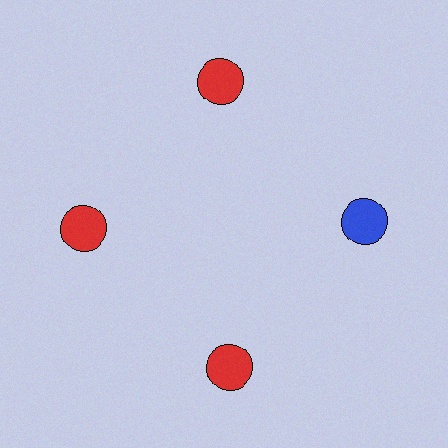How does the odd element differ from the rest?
It has a different color: blue instead of red.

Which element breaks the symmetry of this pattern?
The blue circle at roughly the 3 o'clock position breaks the symmetry. All other shapes are red circles.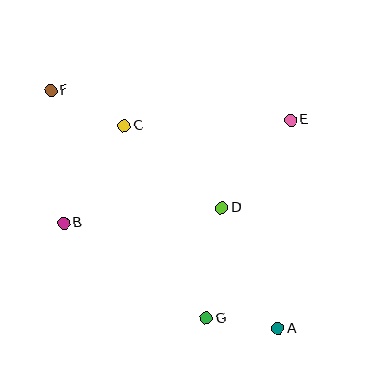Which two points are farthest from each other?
Points A and F are farthest from each other.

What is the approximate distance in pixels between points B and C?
The distance between B and C is approximately 114 pixels.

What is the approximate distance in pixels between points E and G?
The distance between E and G is approximately 216 pixels.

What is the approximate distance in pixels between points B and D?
The distance between B and D is approximately 159 pixels.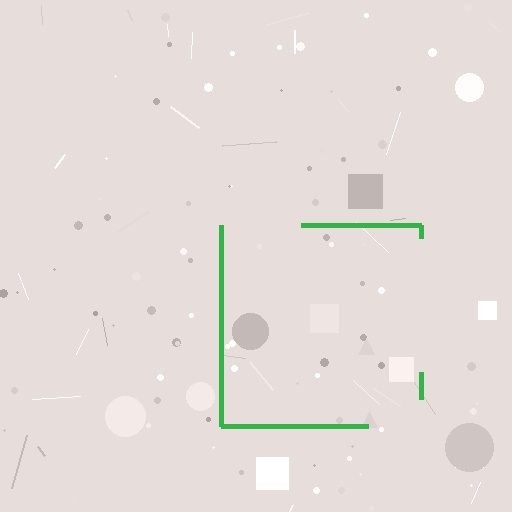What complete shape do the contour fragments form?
The contour fragments form a square.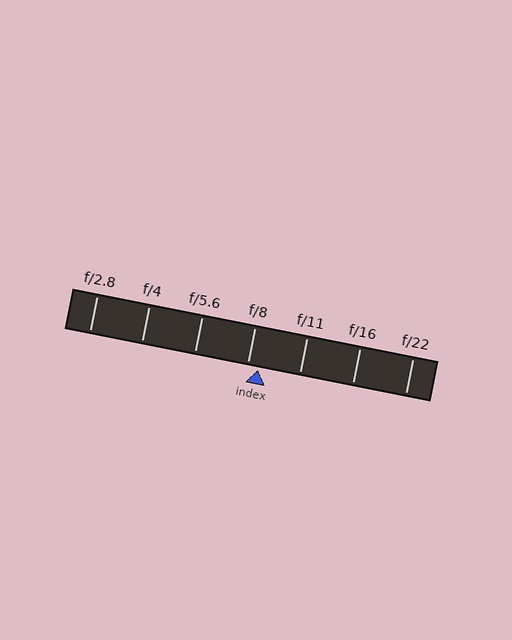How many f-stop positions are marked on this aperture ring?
There are 7 f-stop positions marked.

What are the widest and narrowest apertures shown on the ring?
The widest aperture shown is f/2.8 and the narrowest is f/22.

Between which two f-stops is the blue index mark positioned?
The index mark is between f/8 and f/11.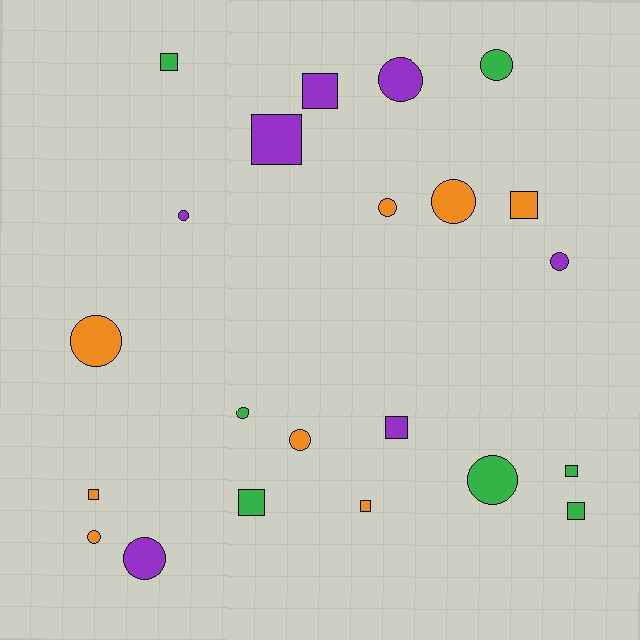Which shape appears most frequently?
Circle, with 12 objects.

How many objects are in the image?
There are 22 objects.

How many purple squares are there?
There are 3 purple squares.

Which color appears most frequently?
Orange, with 8 objects.